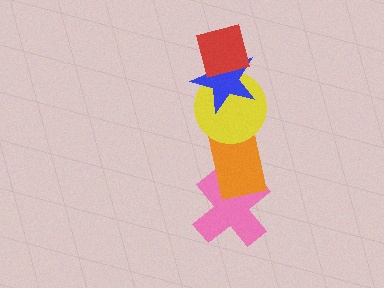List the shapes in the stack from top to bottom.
From top to bottom: the red diamond, the blue star, the yellow circle, the orange rectangle, the pink cross.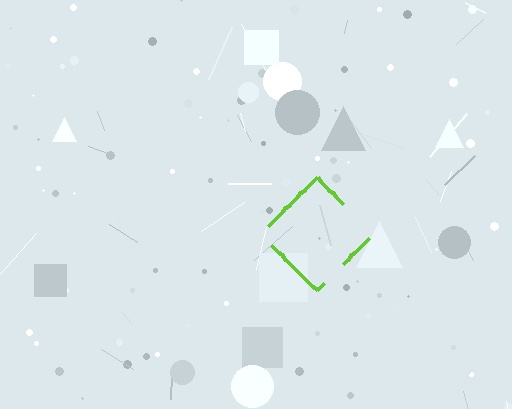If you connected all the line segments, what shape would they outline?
They would outline a diamond.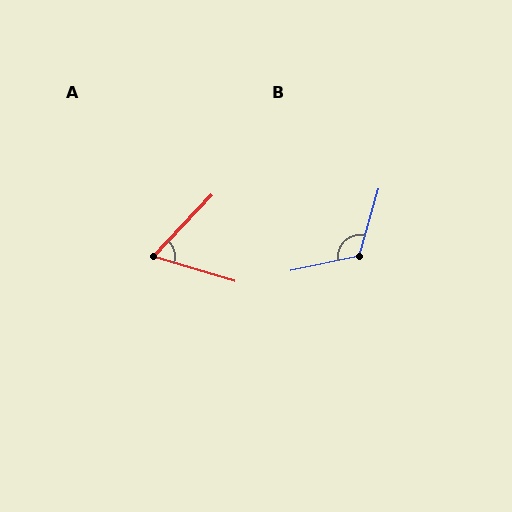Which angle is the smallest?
A, at approximately 63 degrees.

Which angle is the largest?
B, at approximately 118 degrees.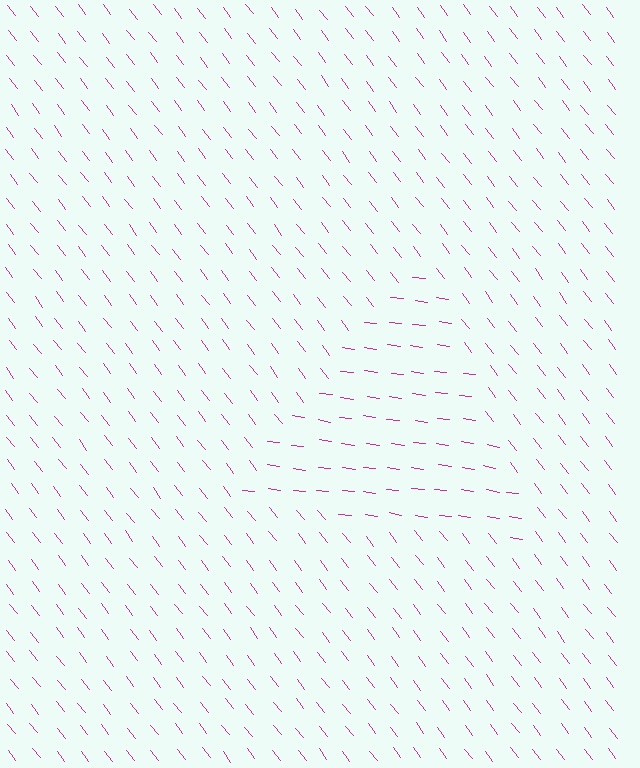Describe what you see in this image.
The image is filled with small magenta line segments. A triangle region in the image has lines oriented differently from the surrounding lines, creating a visible texture boundary.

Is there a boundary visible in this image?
Yes, there is a texture boundary formed by a change in line orientation.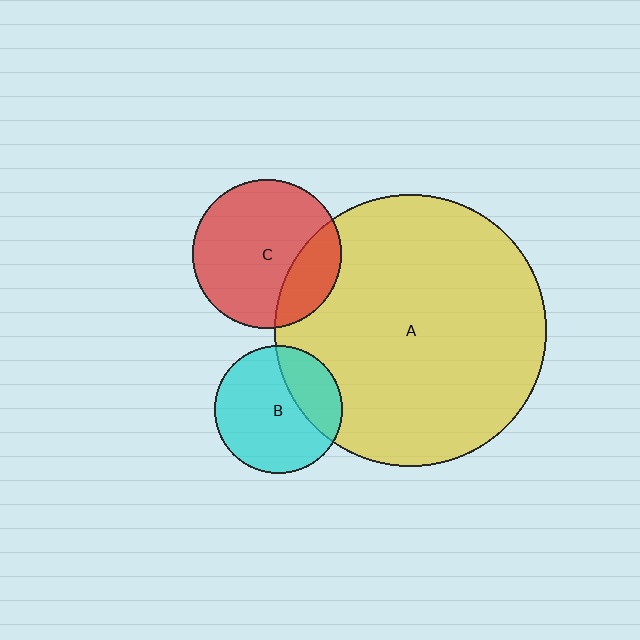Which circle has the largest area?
Circle A (yellow).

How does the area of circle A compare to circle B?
Approximately 4.5 times.